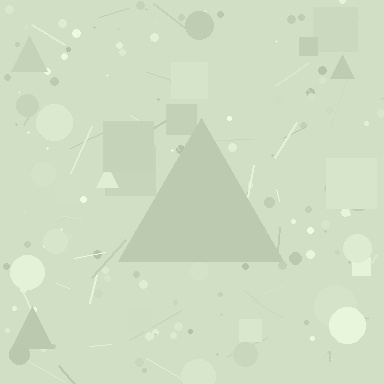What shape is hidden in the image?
A triangle is hidden in the image.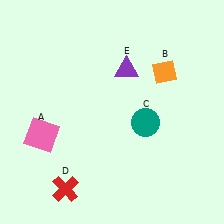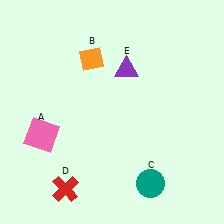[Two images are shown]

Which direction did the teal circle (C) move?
The teal circle (C) moved down.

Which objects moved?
The objects that moved are: the orange diamond (B), the teal circle (C).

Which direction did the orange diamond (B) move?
The orange diamond (B) moved left.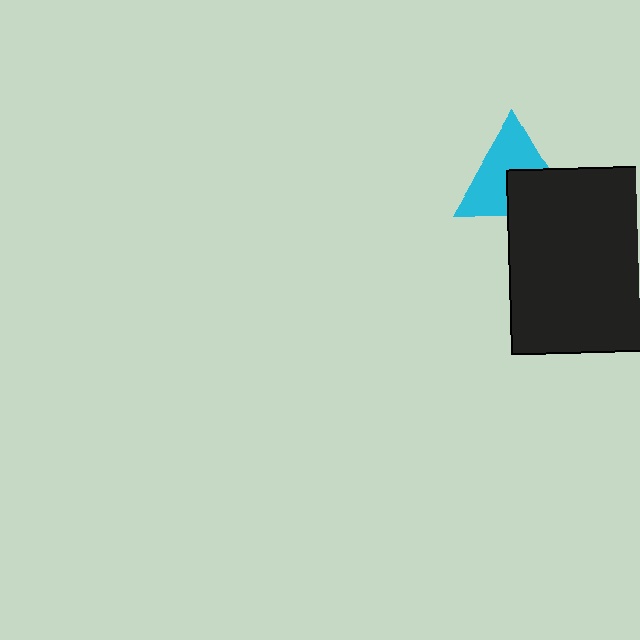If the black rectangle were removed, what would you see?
You would see the complete cyan triangle.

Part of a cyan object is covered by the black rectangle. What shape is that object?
It is a triangle.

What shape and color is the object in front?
The object in front is a black rectangle.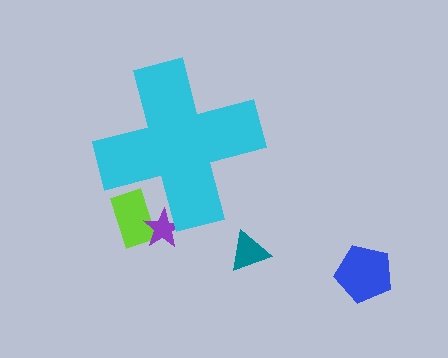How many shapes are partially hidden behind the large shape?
2 shapes are partially hidden.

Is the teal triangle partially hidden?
No, the teal triangle is fully visible.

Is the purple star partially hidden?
Yes, the purple star is partially hidden behind the cyan cross.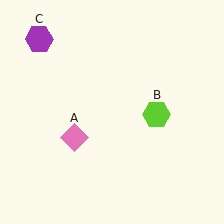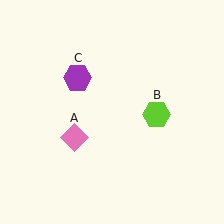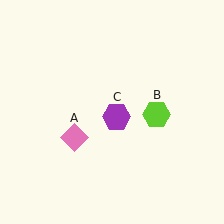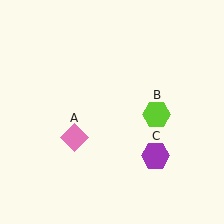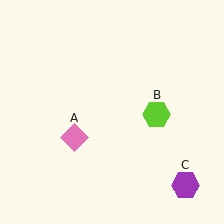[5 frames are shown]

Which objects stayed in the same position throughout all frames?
Pink diamond (object A) and lime hexagon (object B) remained stationary.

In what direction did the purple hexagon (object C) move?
The purple hexagon (object C) moved down and to the right.